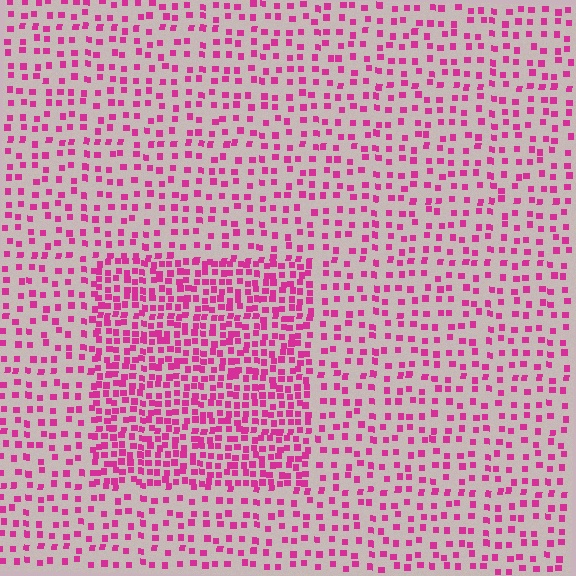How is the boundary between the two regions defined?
The boundary is defined by a change in element density (approximately 2.1x ratio). All elements are the same color, size, and shape.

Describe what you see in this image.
The image contains small magenta elements arranged at two different densities. A rectangle-shaped region is visible where the elements are more densely packed than the surrounding area.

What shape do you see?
I see a rectangle.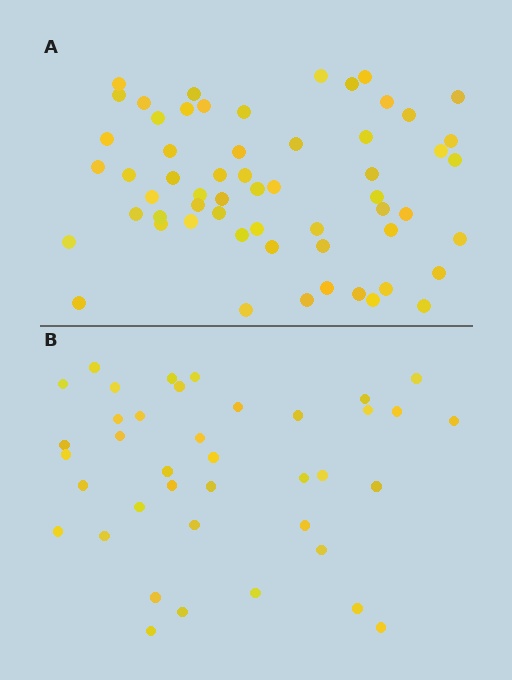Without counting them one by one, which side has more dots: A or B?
Region A (the top region) has more dots.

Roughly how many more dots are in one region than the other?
Region A has approximately 20 more dots than region B.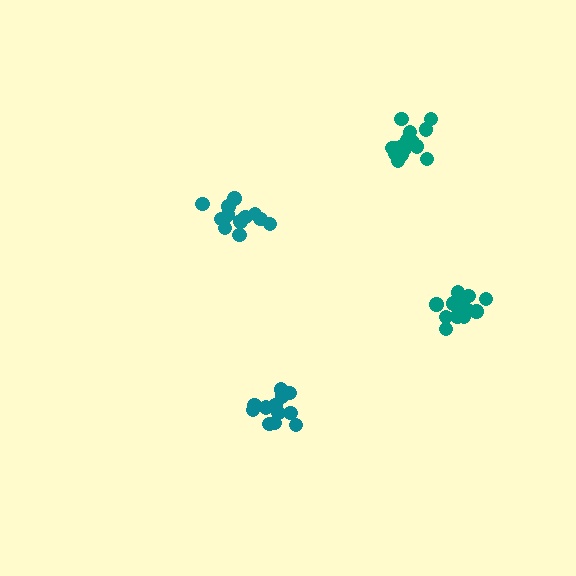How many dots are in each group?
Group 1: 13 dots, Group 2: 15 dots, Group 3: 12 dots, Group 4: 16 dots (56 total).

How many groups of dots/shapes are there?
There are 4 groups.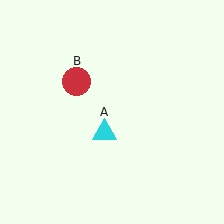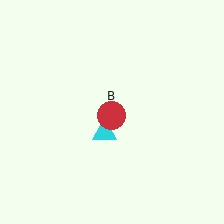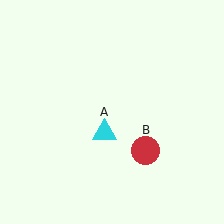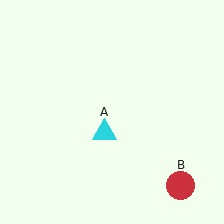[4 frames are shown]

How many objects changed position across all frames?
1 object changed position: red circle (object B).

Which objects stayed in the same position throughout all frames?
Cyan triangle (object A) remained stationary.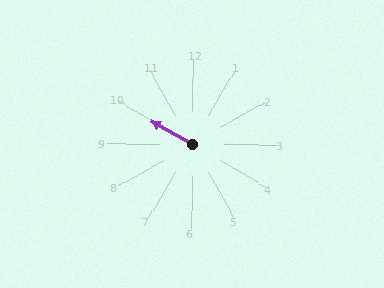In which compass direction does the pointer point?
Northwest.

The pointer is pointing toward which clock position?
Roughly 10 o'clock.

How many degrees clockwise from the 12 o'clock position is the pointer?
Approximately 299 degrees.